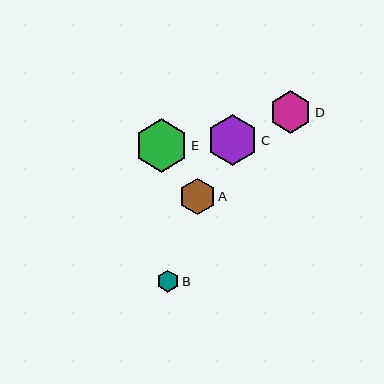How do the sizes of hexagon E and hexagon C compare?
Hexagon E and hexagon C are approximately the same size.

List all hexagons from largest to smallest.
From largest to smallest: E, C, D, A, B.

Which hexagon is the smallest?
Hexagon B is the smallest with a size of approximately 22 pixels.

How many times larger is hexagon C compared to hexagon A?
Hexagon C is approximately 1.4 times the size of hexagon A.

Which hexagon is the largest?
Hexagon E is the largest with a size of approximately 54 pixels.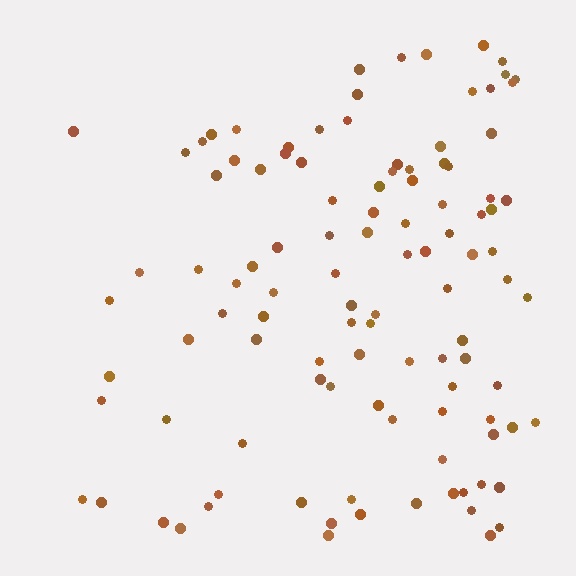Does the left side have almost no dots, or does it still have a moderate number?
Still a moderate number, just noticeably fewer than the right.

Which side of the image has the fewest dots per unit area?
The left.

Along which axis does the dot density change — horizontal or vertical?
Horizontal.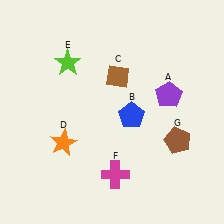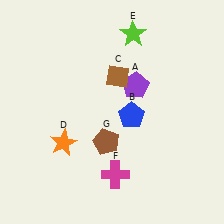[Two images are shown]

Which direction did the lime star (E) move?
The lime star (E) moved right.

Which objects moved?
The objects that moved are: the purple pentagon (A), the lime star (E), the brown pentagon (G).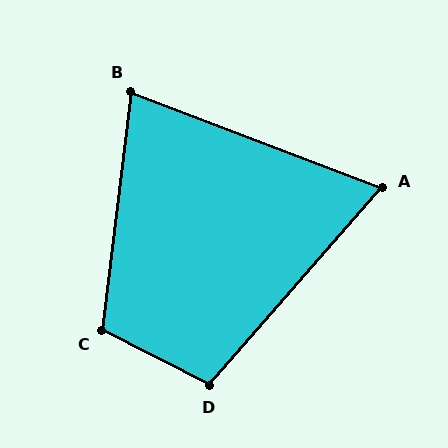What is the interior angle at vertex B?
Approximately 76 degrees (acute).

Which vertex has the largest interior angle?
C, at approximately 110 degrees.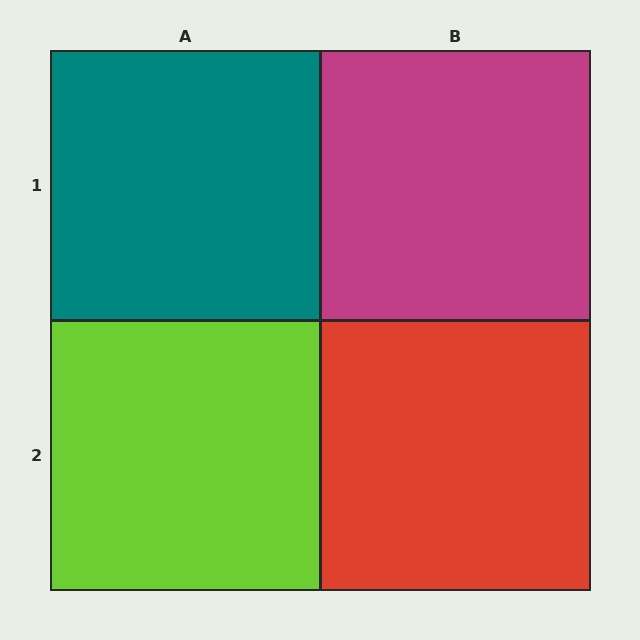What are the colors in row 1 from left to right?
Teal, magenta.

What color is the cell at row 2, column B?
Red.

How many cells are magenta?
1 cell is magenta.